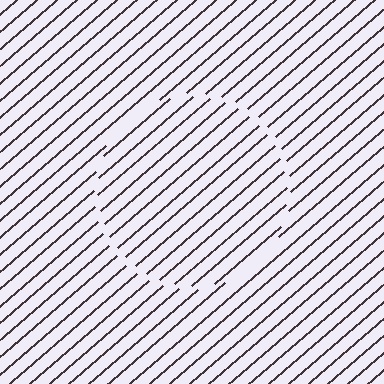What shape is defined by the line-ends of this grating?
An illusory circle. The interior of the shape contains the same grating, shifted by half a period — the contour is defined by the phase discontinuity where line-ends from the inner and outer gratings abut.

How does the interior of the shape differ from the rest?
The interior of the shape contains the same grating, shifted by half a period — the contour is defined by the phase discontinuity where line-ends from the inner and outer gratings abut.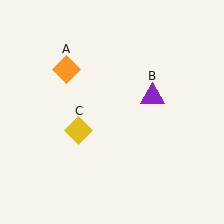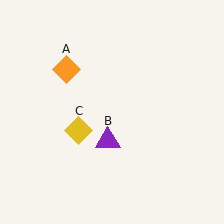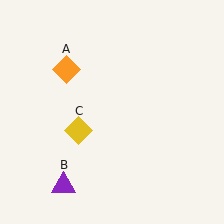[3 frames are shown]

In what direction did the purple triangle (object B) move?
The purple triangle (object B) moved down and to the left.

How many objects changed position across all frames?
1 object changed position: purple triangle (object B).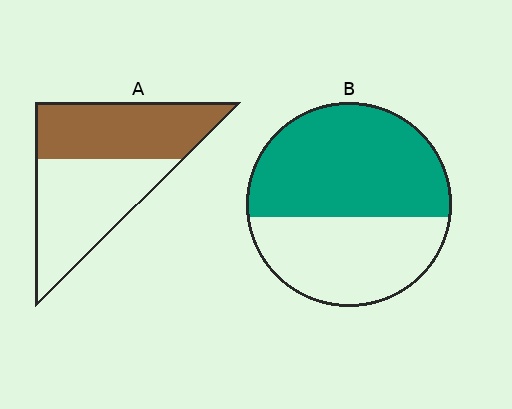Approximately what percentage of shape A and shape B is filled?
A is approximately 50% and B is approximately 60%.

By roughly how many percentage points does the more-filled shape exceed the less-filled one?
By roughly 10 percentage points (B over A).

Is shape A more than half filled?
Roughly half.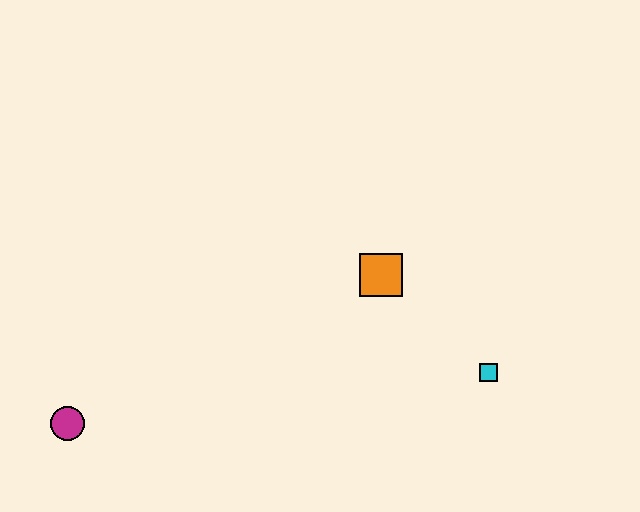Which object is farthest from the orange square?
The magenta circle is farthest from the orange square.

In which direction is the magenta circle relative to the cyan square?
The magenta circle is to the left of the cyan square.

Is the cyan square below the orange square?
Yes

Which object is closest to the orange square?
The cyan square is closest to the orange square.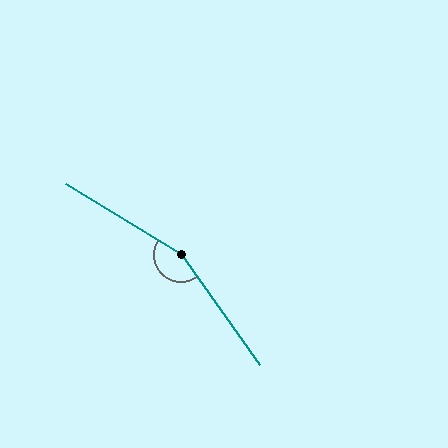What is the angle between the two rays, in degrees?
Approximately 157 degrees.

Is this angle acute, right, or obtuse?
It is obtuse.